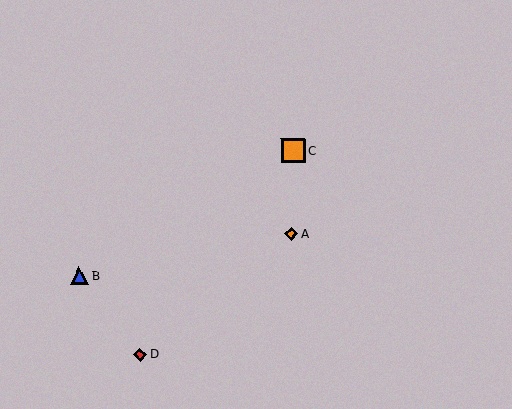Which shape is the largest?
The orange square (labeled C) is the largest.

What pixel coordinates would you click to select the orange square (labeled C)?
Click at (293, 151) to select the orange square C.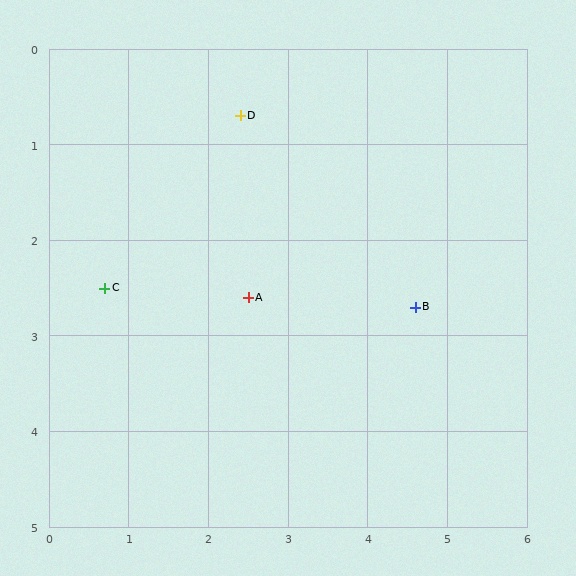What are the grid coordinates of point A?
Point A is at approximately (2.5, 2.6).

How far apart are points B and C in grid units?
Points B and C are about 3.9 grid units apart.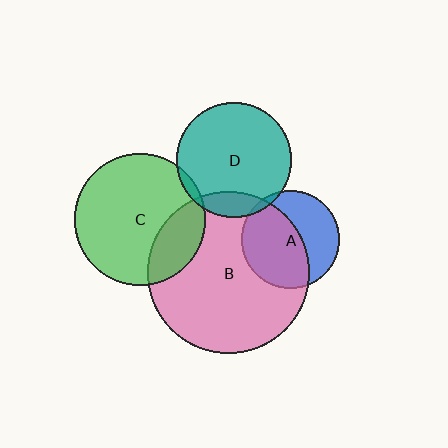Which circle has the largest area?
Circle B (pink).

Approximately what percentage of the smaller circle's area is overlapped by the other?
Approximately 55%.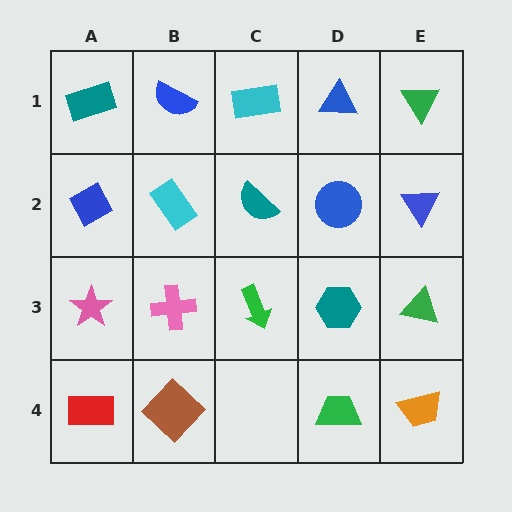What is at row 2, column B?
A cyan rectangle.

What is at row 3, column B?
A pink cross.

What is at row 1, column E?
A green triangle.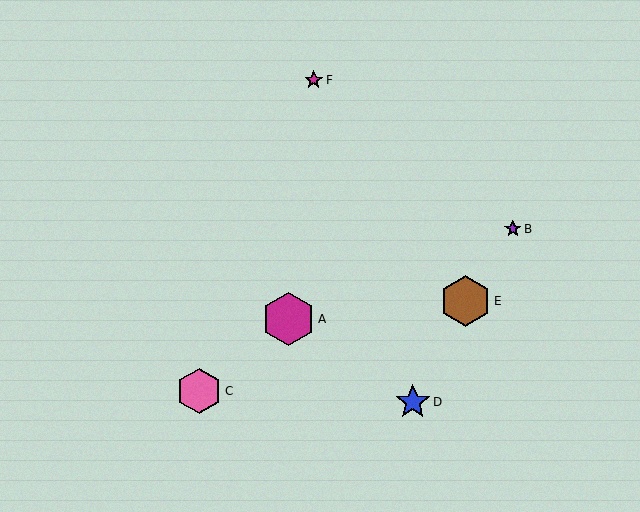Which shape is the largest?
The magenta hexagon (labeled A) is the largest.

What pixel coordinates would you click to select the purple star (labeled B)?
Click at (513, 229) to select the purple star B.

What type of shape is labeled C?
Shape C is a pink hexagon.